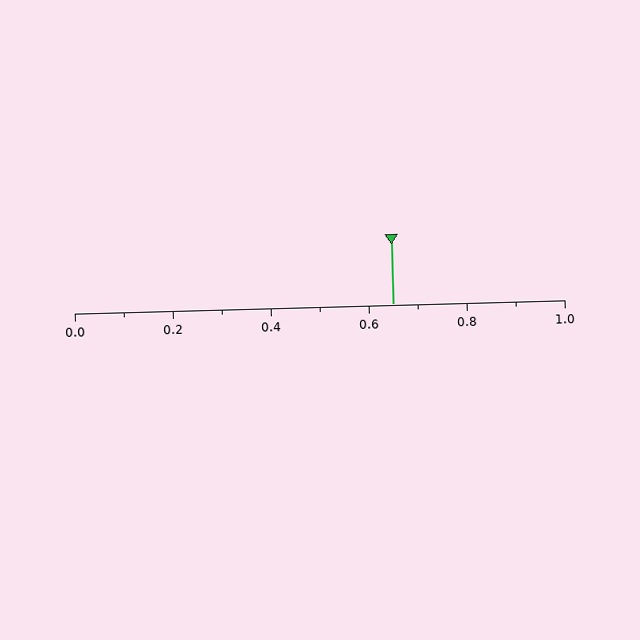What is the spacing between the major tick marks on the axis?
The major ticks are spaced 0.2 apart.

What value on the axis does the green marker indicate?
The marker indicates approximately 0.65.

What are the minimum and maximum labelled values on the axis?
The axis runs from 0.0 to 1.0.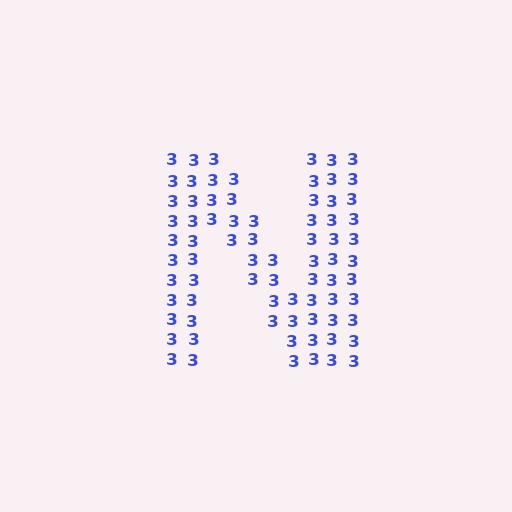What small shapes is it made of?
It is made of small digit 3's.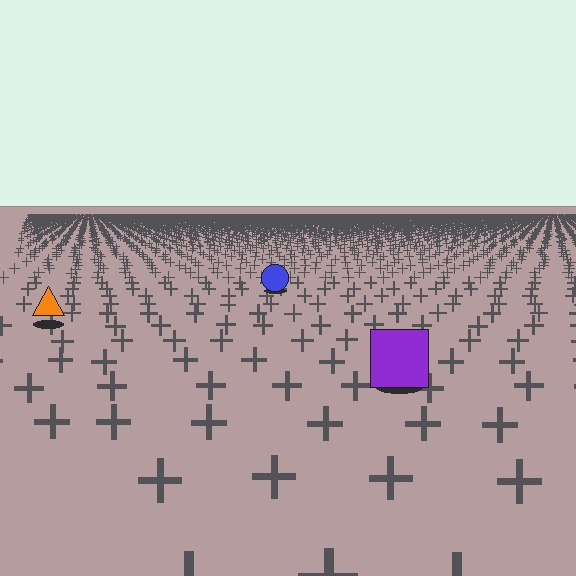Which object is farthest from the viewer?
The blue circle is farthest from the viewer. It appears smaller and the ground texture around it is denser.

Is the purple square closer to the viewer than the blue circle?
Yes. The purple square is closer — you can tell from the texture gradient: the ground texture is coarser near it.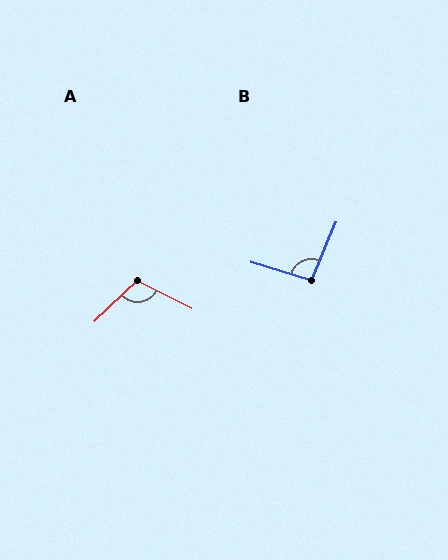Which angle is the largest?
A, at approximately 110 degrees.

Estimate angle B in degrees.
Approximately 95 degrees.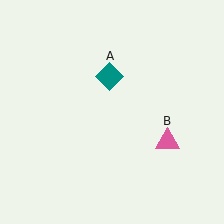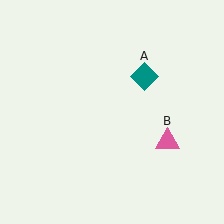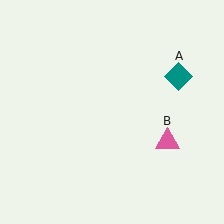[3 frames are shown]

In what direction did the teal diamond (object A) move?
The teal diamond (object A) moved right.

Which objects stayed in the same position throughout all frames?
Pink triangle (object B) remained stationary.